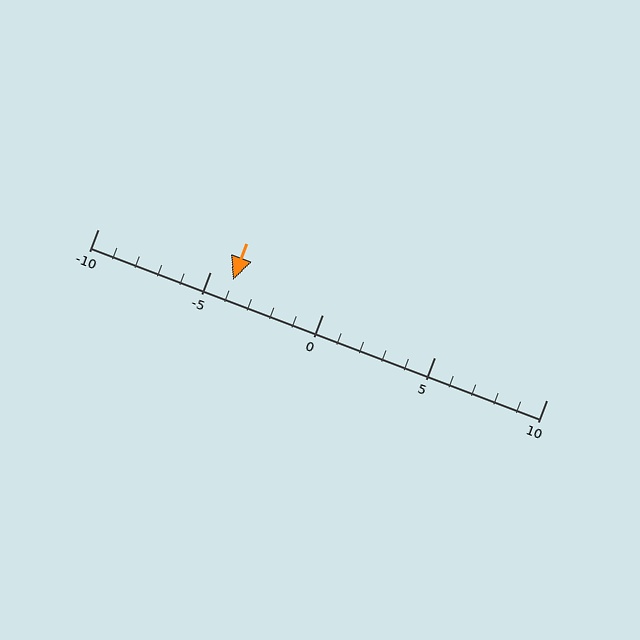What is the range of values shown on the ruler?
The ruler shows values from -10 to 10.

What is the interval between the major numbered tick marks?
The major tick marks are spaced 5 units apart.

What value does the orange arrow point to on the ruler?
The orange arrow points to approximately -4.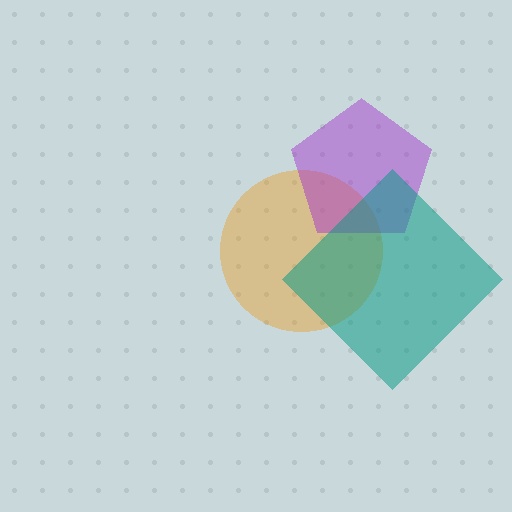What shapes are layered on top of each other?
The layered shapes are: an orange circle, a purple pentagon, a teal diamond.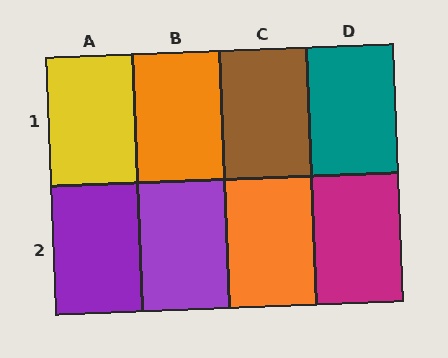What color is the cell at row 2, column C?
Orange.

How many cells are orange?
2 cells are orange.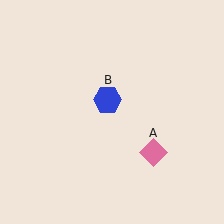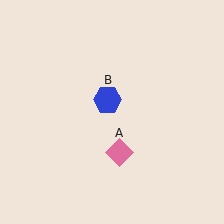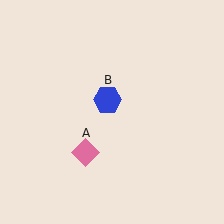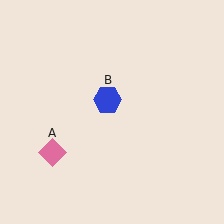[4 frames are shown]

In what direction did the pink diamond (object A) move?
The pink diamond (object A) moved left.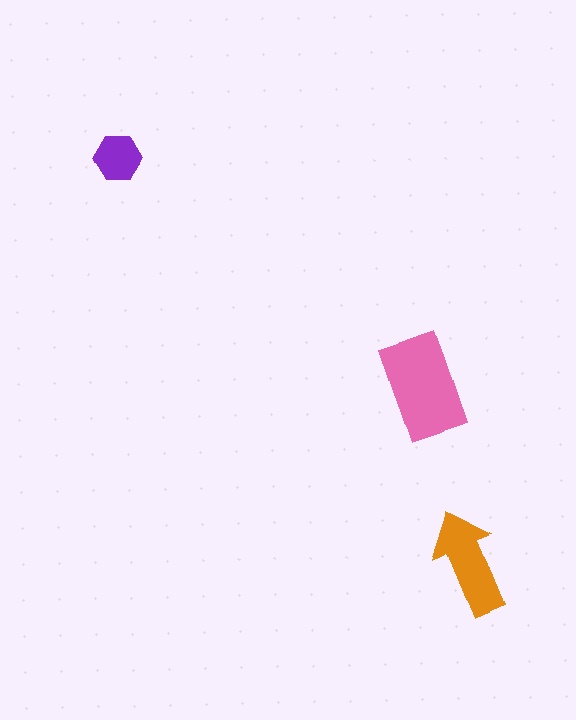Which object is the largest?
The pink rectangle.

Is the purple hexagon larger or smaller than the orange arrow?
Smaller.